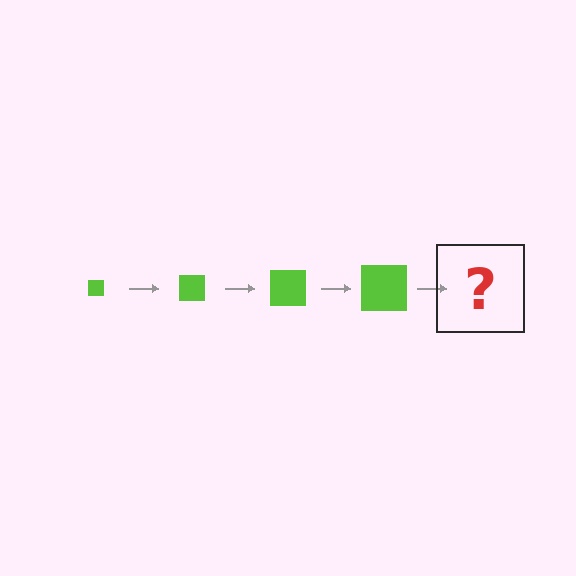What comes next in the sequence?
The next element should be a lime square, larger than the previous one.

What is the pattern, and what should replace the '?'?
The pattern is that the square gets progressively larger each step. The '?' should be a lime square, larger than the previous one.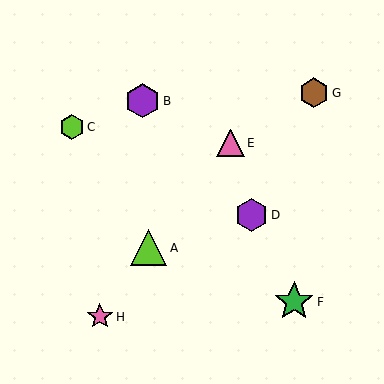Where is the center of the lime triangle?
The center of the lime triangle is at (149, 248).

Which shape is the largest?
The green star (labeled F) is the largest.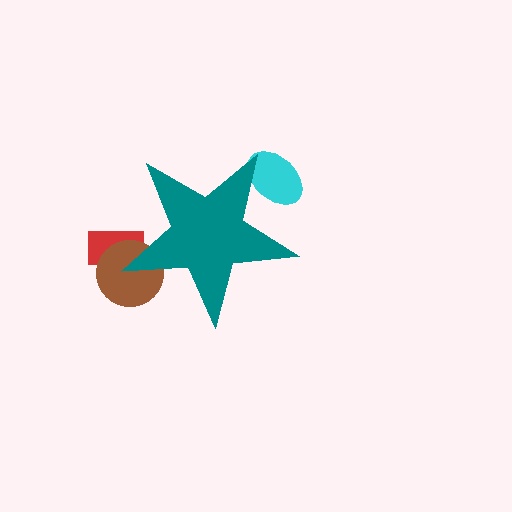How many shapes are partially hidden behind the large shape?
3 shapes are partially hidden.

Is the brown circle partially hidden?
Yes, the brown circle is partially hidden behind the teal star.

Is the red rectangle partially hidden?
Yes, the red rectangle is partially hidden behind the teal star.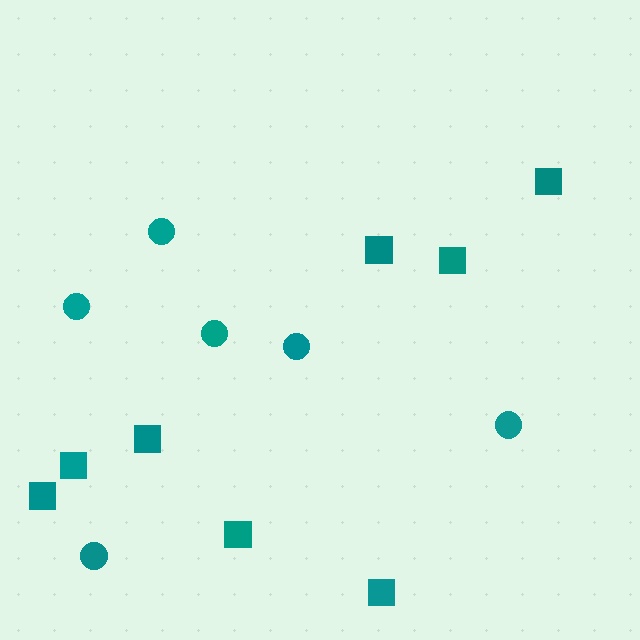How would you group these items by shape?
There are 2 groups: one group of circles (6) and one group of squares (8).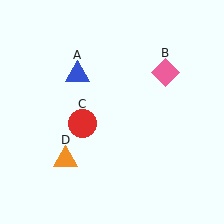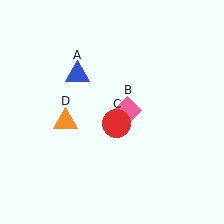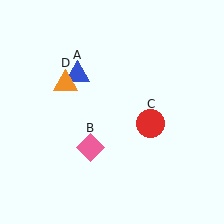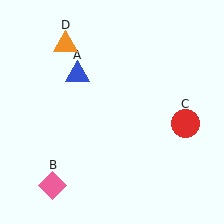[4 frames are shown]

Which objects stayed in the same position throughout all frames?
Blue triangle (object A) remained stationary.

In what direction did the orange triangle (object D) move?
The orange triangle (object D) moved up.